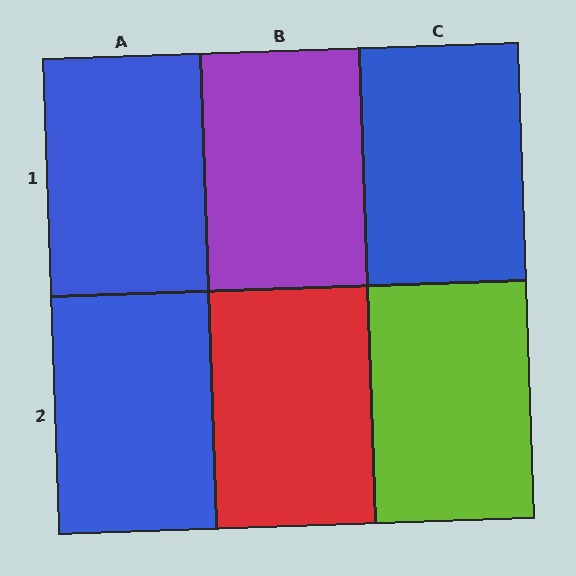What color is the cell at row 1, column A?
Blue.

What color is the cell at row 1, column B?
Purple.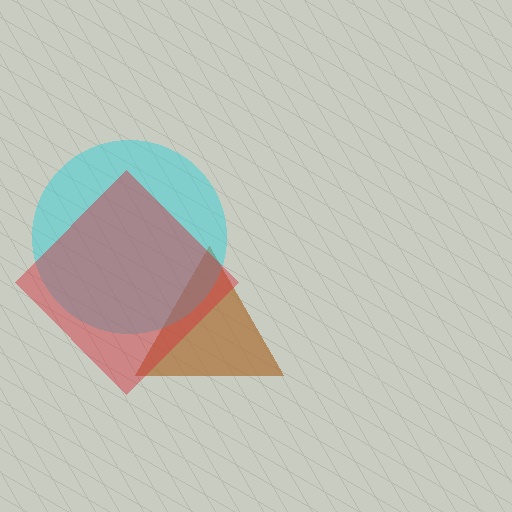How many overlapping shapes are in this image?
There are 3 overlapping shapes in the image.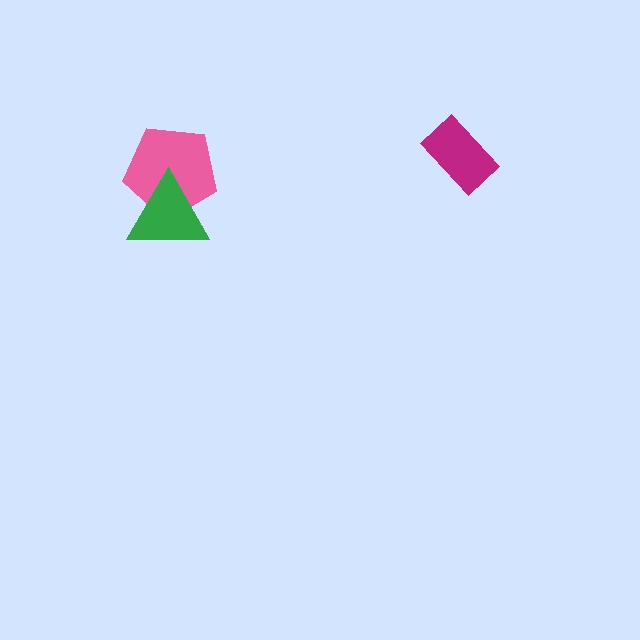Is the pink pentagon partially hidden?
Yes, it is partially covered by another shape.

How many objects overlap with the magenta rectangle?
0 objects overlap with the magenta rectangle.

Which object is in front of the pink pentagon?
The green triangle is in front of the pink pentagon.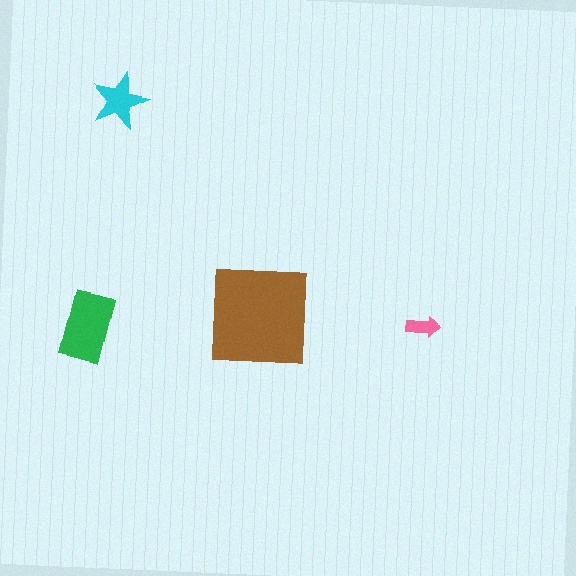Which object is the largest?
The brown square.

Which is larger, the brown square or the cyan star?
The brown square.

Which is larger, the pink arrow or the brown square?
The brown square.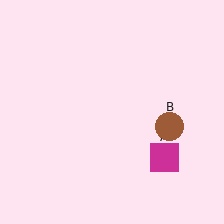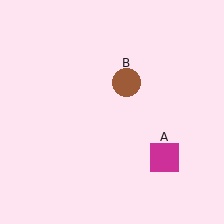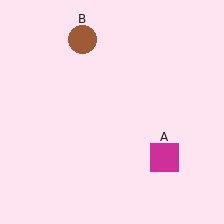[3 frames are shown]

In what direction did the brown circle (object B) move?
The brown circle (object B) moved up and to the left.